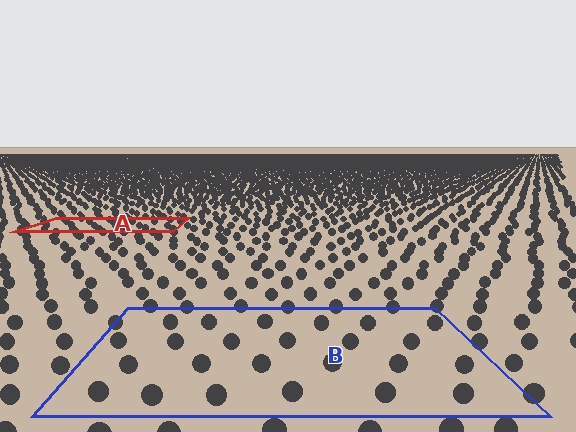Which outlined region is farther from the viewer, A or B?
Region A is farther from the viewer — the texture elements inside it appear smaller and more densely packed.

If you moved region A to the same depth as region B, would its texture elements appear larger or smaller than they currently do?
They would appear larger. At a closer depth, the same texture elements are projected at a bigger on-screen size.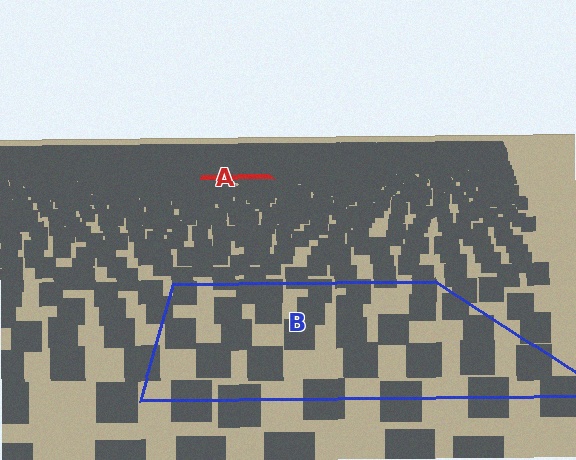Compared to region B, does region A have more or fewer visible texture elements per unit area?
Region A has more texture elements per unit area — they are packed more densely because it is farther away.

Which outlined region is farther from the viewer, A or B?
Region A is farther from the viewer — the texture elements inside it appear smaller and more densely packed.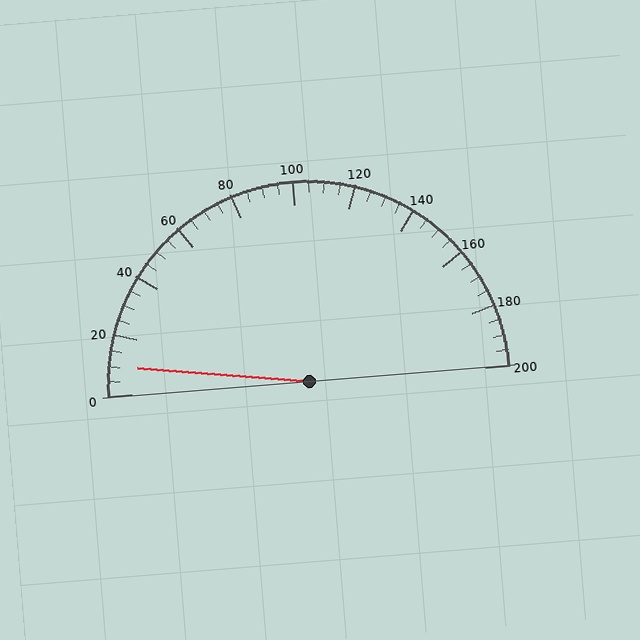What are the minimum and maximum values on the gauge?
The gauge ranges from 0 to 200.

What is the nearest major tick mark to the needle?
The nearest major tick mark is 0.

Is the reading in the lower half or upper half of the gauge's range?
The reading is in the lower half of the range (0 to 200).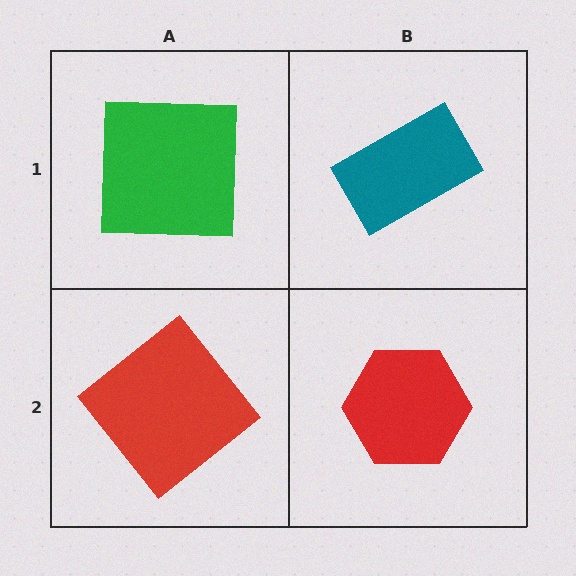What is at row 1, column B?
A teal rectangle.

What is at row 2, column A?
A red diamond.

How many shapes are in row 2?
2 shapes.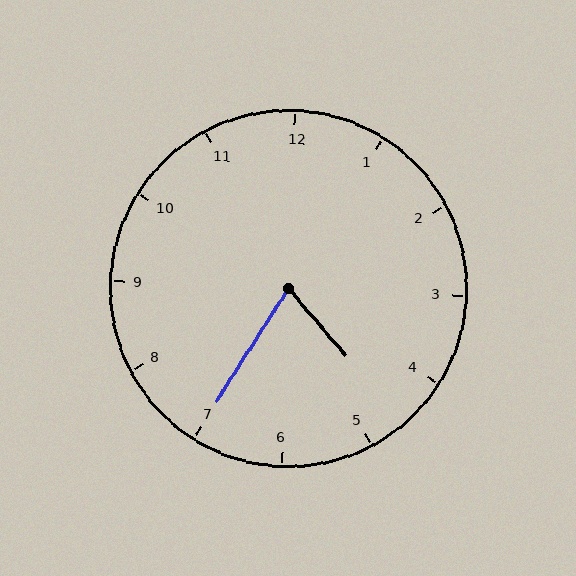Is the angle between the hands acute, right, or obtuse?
It is acute.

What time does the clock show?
4:35.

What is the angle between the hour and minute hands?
Approximately 72 degrees.